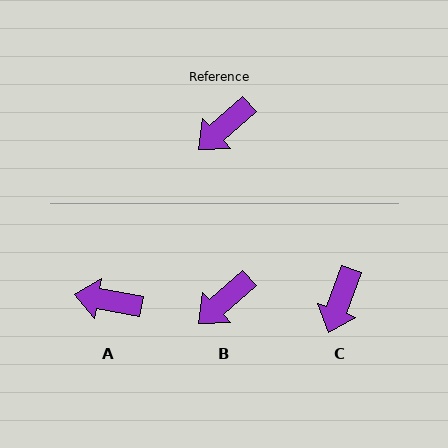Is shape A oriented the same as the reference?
No, it is off by about 52 degrees.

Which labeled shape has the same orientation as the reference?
B.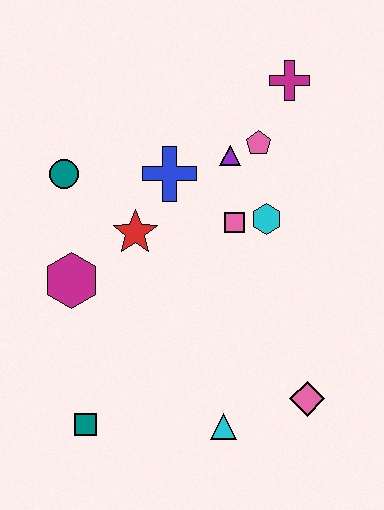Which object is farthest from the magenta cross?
The teal square is farthest from the magenta cross.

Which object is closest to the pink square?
The cyan hexagon is closest to the pink square.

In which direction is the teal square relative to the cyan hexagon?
The teal square is below the cyan hexagon.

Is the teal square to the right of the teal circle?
Yes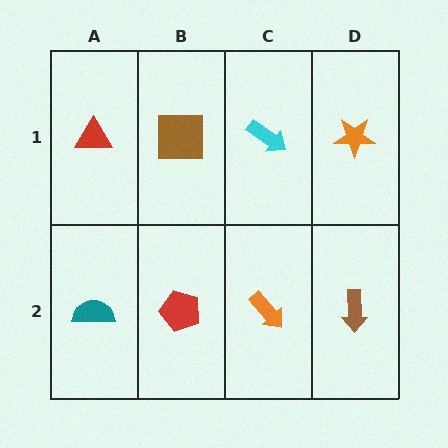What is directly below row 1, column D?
A brown arrow.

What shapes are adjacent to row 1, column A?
A teal semicircle (row 2, column A), a brown square (row 1, column B).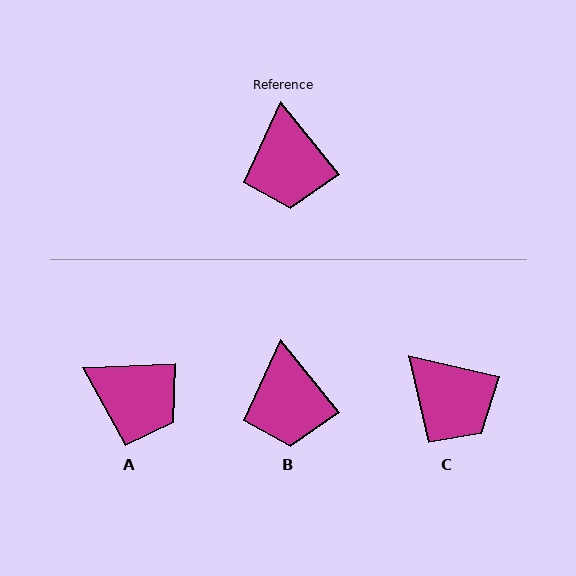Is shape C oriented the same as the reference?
No, it is off by about 37 degrees.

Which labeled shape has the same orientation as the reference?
B.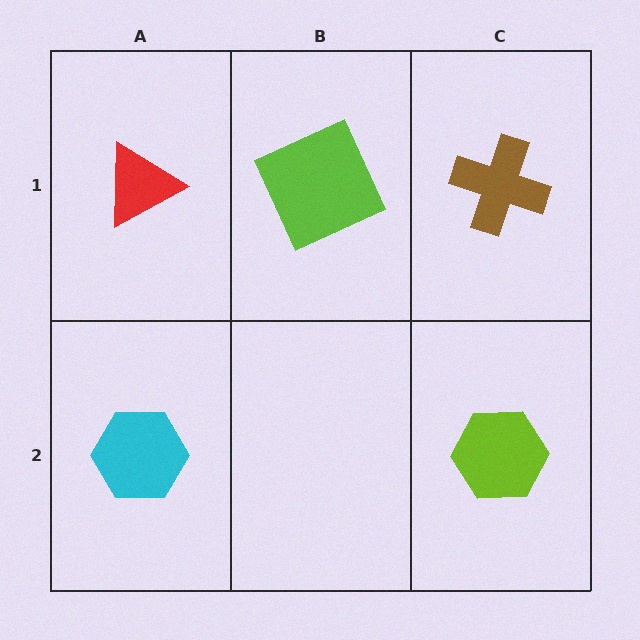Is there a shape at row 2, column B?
No, that cell is empty.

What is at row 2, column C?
A lime hexagon.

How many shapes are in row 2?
2 shapes.